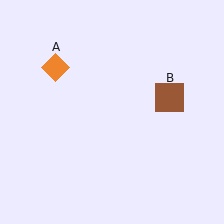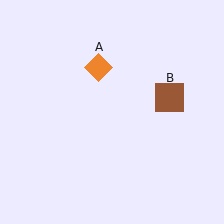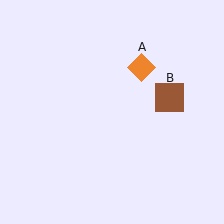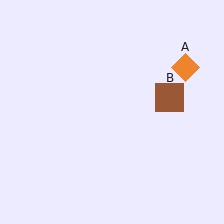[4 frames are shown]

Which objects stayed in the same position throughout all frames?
Brown square (object B) remained stationary.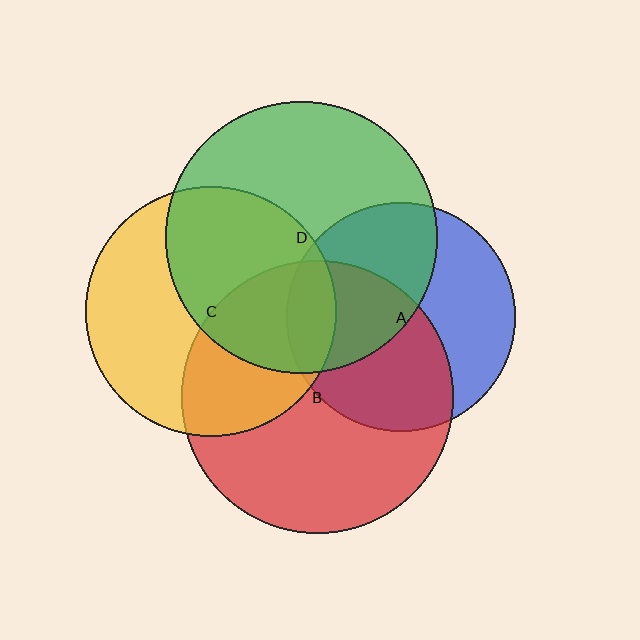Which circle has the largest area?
Circle B (red).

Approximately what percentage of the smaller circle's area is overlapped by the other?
Approximately 45%.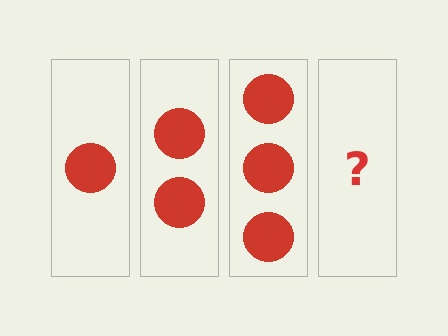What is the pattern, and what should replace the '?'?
The pattern is that each step adds one more circle. The '?' should be 4 circles.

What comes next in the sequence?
The next element should be 4 circles.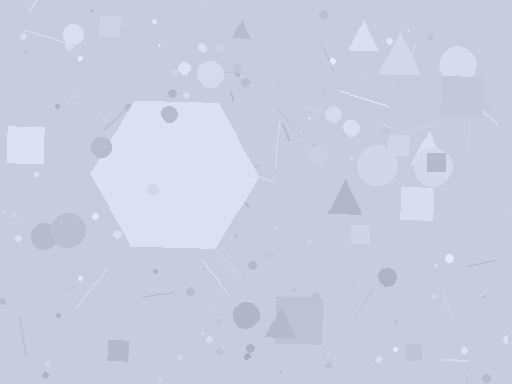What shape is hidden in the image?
A hexagon is hidden in the image.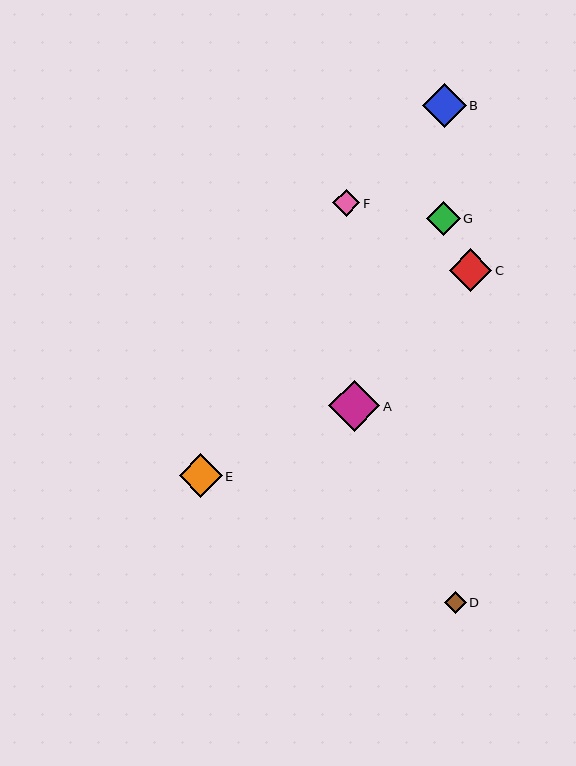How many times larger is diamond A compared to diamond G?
Diamond A is approximately 1.5 times the size of diamond G.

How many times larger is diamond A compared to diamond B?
Diamond A is approximately 1.2 times the size of diamond B.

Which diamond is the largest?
Diamond A is the largest with a size of approximately 51 pixels.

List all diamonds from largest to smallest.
From largest to smallest: A, B, E, C, G, F, D.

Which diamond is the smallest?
Diamond D is the smallest with a size of approximately 22 pixels.